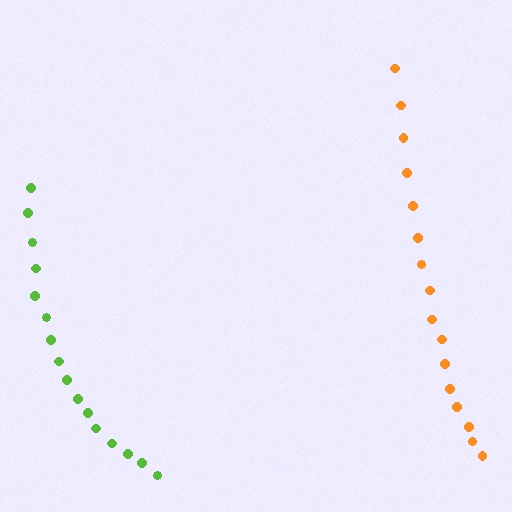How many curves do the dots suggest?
There are 2 distinct paths.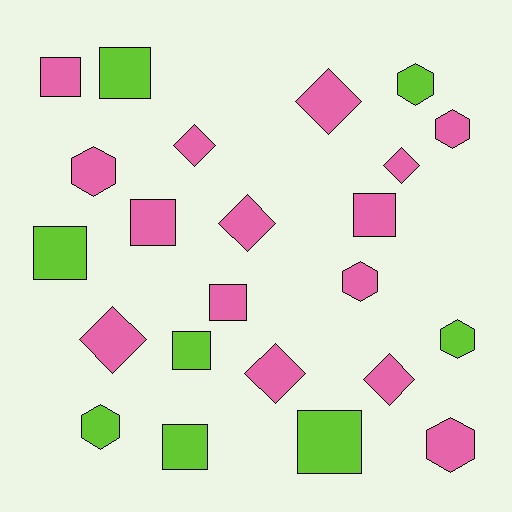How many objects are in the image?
There are 23 objects.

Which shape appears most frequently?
Square, with 9 objects.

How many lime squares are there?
There are 5 lime squares.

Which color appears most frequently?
Pink, with 15 objects.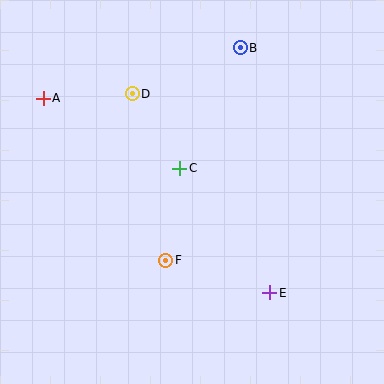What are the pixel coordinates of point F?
Point F is at (166, 260).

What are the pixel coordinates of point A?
Point A is at (43, 98).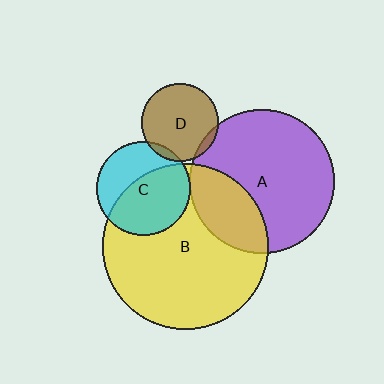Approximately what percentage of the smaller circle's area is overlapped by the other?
Approximately 5%.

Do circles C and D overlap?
Yes.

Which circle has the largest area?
Circle B (yellow).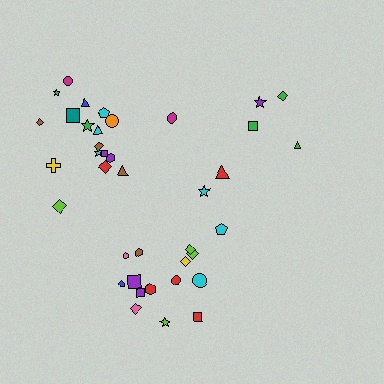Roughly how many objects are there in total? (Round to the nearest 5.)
Roughly 40 objects in total.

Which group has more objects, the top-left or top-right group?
The top-left group.